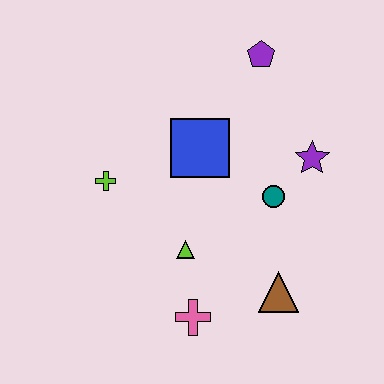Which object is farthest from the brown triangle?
The purple pentagon is farthest from the brown triangle.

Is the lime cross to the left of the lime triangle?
Yes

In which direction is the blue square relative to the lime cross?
The blue square is to the right of the lime cross.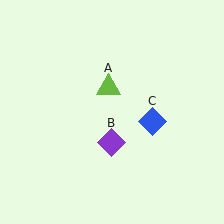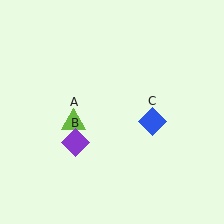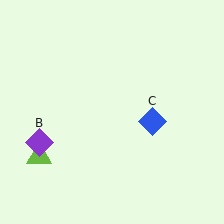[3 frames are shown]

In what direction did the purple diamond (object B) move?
The purple diamond (object B) moved left.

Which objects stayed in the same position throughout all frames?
Blue diamond (object C) remained stationary.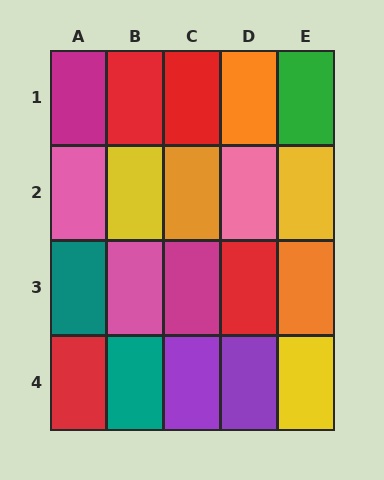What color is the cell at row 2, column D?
Pink.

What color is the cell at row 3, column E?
Orange.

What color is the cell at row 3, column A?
Teal.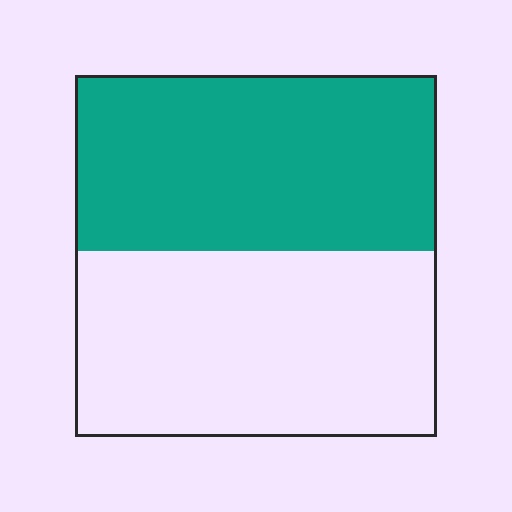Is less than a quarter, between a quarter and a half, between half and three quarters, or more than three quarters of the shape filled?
Between a quarter and a half.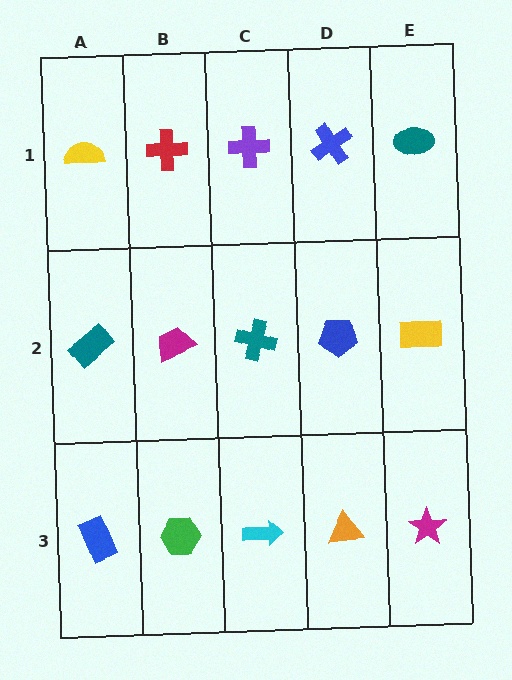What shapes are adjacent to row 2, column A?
A yellow semicircle (row 1, column A), a blue rectangle (row 3, column A), a magenta trapezoid (row 2, column B).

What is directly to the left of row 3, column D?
A cyan arrow.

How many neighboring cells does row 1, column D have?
3.